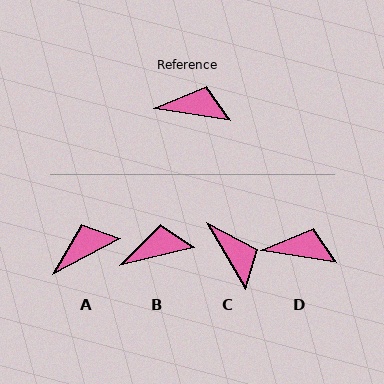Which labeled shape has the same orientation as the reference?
D.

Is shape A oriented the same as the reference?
No, it is off by about 38 degrees.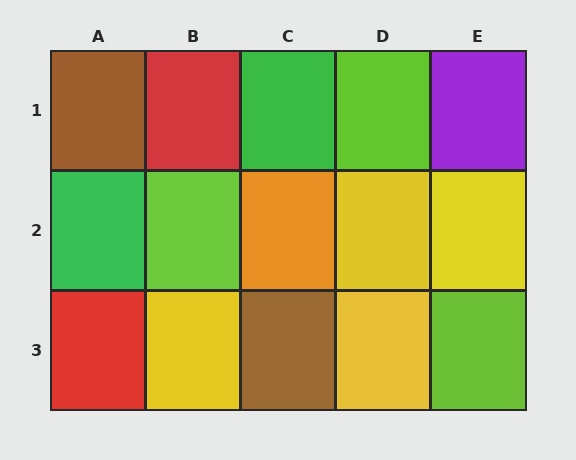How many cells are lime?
3 cells are lime.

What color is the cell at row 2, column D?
Yellow.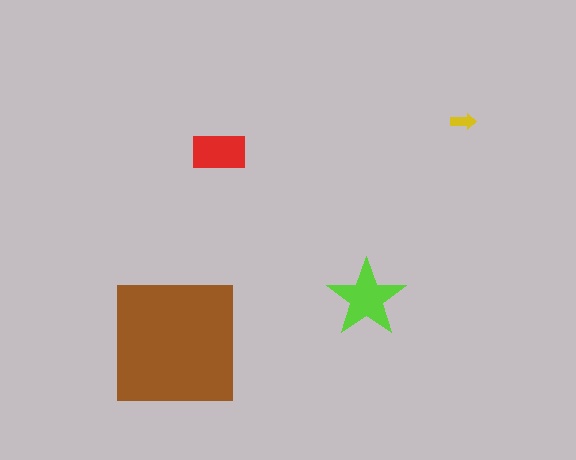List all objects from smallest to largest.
The yellow arrow, the red rectangle, the lime star, the brown square.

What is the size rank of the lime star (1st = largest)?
2nd.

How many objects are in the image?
There are 4 objects in the image.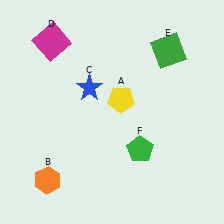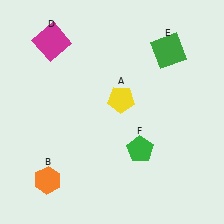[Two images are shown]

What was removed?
The blue star (C) was removed in Image 2.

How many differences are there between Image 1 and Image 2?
There is 1 difference between the two images.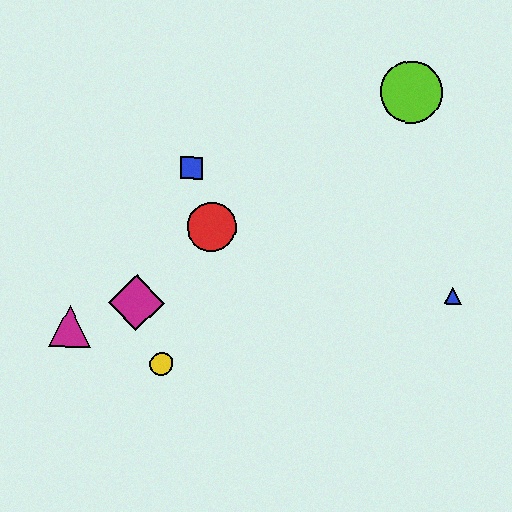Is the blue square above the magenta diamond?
Yes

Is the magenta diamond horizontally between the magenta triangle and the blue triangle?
Yes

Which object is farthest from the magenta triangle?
The lime circle is farthest from the magenta triangle.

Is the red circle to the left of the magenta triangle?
No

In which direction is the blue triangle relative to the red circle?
The blue triangle is to the right of the red circle.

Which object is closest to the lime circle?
The blue triangle is closest to the lime circle.